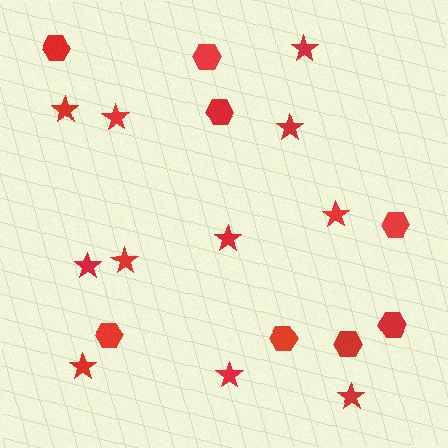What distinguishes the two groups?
There are 2 groups: one group of hexagons (8) and one group of stars (11).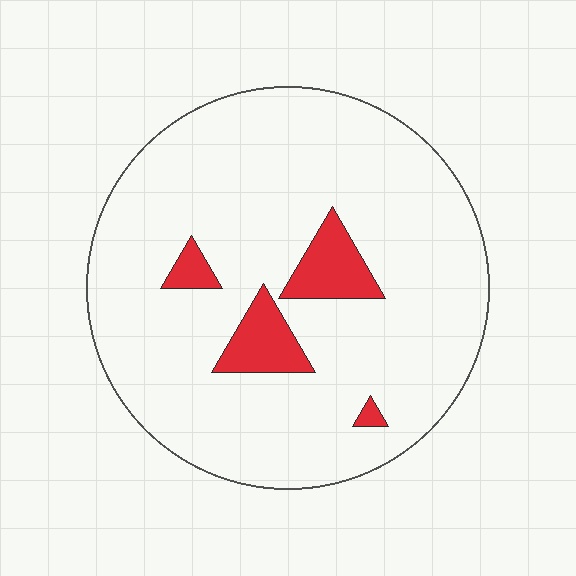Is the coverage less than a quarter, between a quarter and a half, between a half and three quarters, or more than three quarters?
Less than a quarter.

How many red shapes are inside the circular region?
4.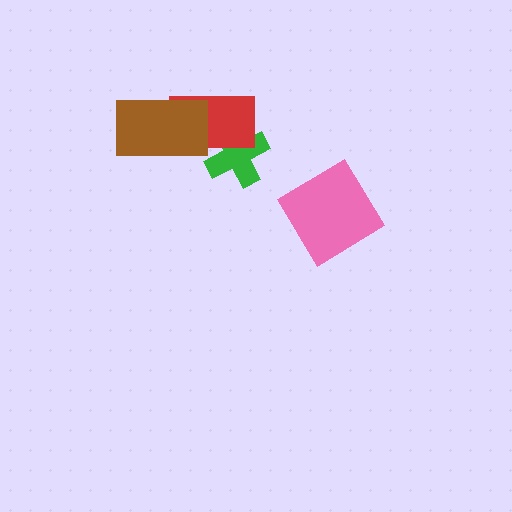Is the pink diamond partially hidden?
No, no other shape covers it.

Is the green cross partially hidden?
Yes, it is partially covered by another shape.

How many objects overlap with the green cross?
1 object overlaps with the green cross.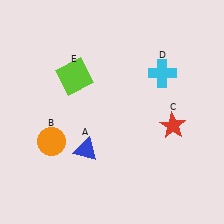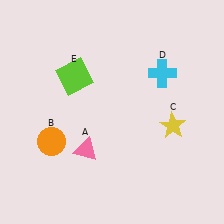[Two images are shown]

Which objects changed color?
A changed from blue to pink. C changed from red to yellow.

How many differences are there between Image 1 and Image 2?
There are 2 differences between the two images.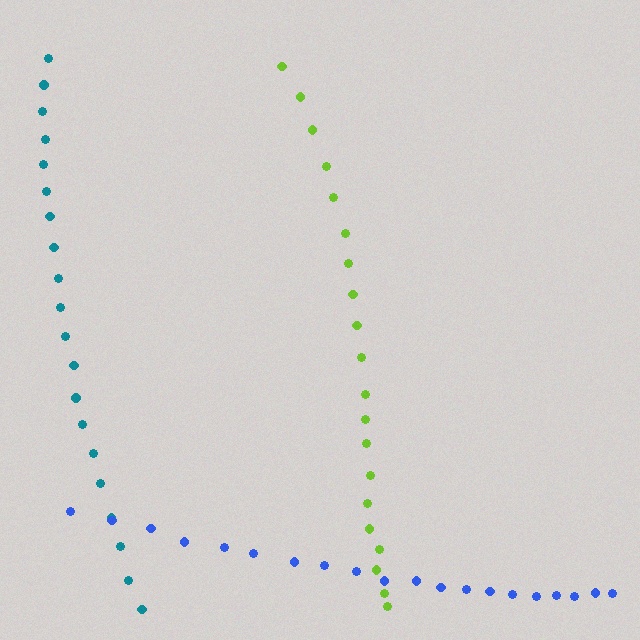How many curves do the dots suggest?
There are 3 distinct paths.